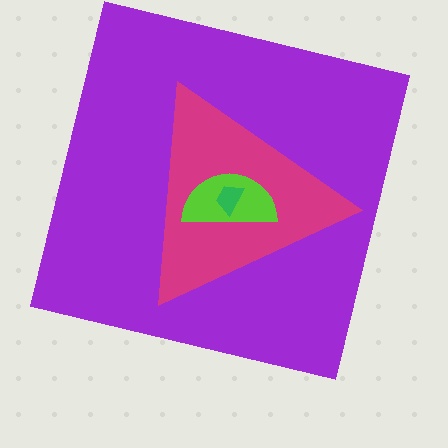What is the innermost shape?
The green trapezoid.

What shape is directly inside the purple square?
The magenta triangle.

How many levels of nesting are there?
4.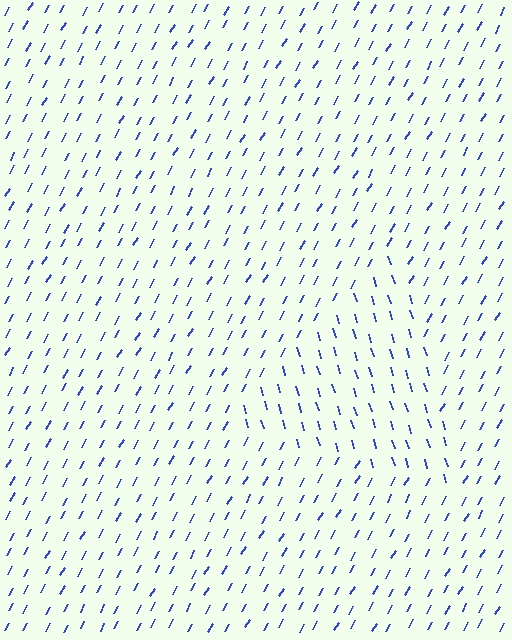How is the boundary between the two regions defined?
The boundary is defined purely by a change in line orientation (approximately 45 degrees difference). All lines are the same color and thickness.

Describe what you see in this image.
The image is filled with small blue line segments. A triangle region in the image has lines oriented differently from the surrounding lines, creating a visible texture boundary.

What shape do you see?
I see a triangle.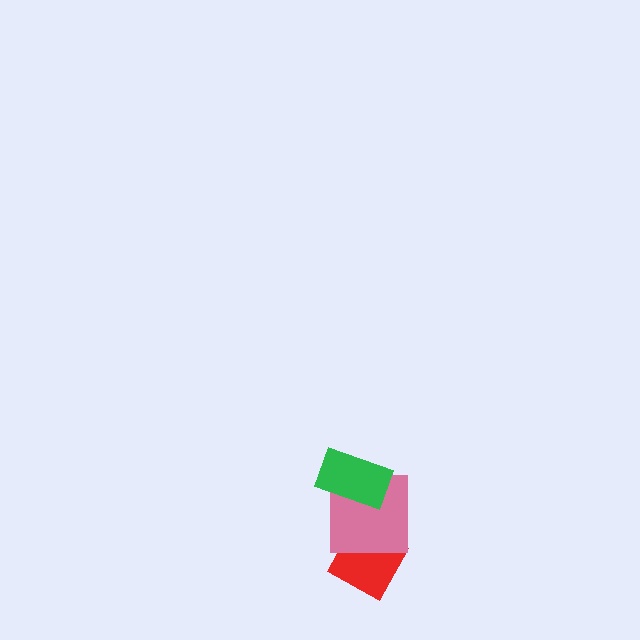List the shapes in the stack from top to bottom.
From top to bottom: the green rectangle, the pink square, the red diamond.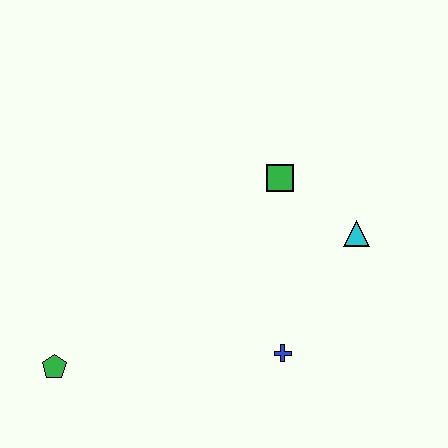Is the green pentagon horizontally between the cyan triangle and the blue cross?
No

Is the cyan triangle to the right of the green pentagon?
Yes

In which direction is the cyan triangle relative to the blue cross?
The cyan triangle is above the blue cross.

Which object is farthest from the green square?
The green pentagon is farthest from the green square.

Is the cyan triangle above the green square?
No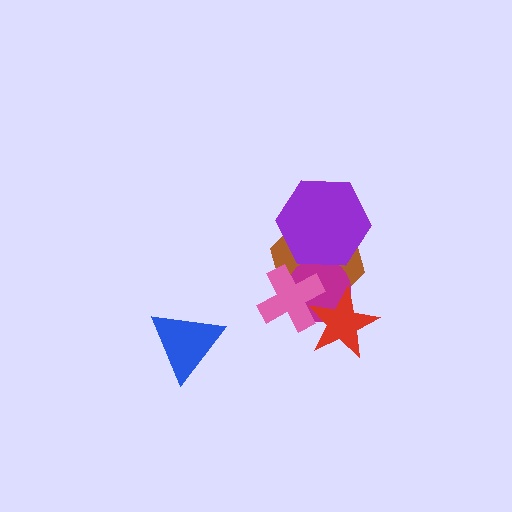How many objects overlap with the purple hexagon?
2 objects overlap with the purple hexagon.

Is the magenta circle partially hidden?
Yes, it is partially covered by another shape.